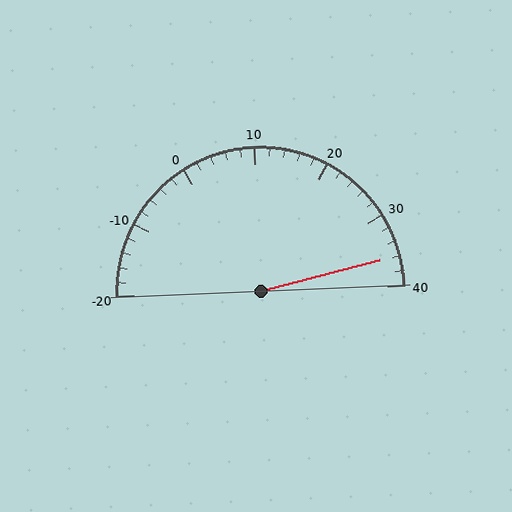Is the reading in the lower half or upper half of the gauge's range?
The reading is in the upper half of the range (-20 to 40).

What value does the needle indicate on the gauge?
The needle indicates approximately 36.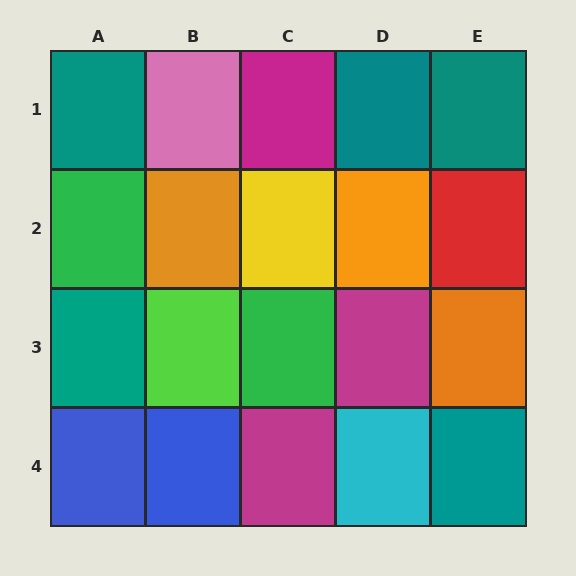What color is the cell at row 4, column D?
Cyan.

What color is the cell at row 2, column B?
Orange.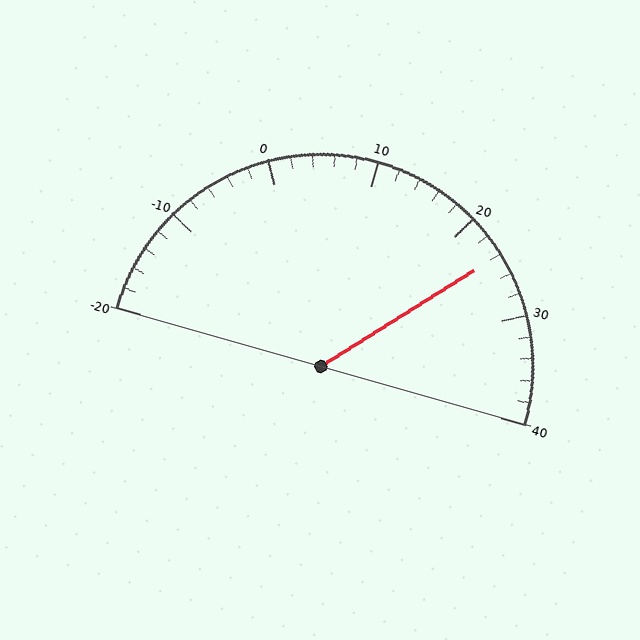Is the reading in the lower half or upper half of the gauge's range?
The reading is in the upper half of the range (-20 to 40).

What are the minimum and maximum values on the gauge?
The gauge ranges from -20 to 40.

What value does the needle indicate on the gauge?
The needle indicates approximately 24.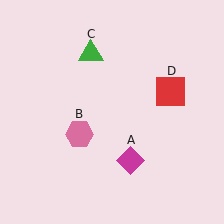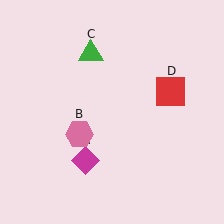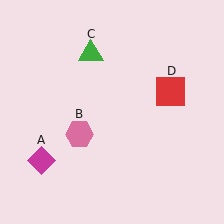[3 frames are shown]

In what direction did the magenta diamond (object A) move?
The magenta diamond (object A) moved left.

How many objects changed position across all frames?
1 object changed position: magenta diamond (object A).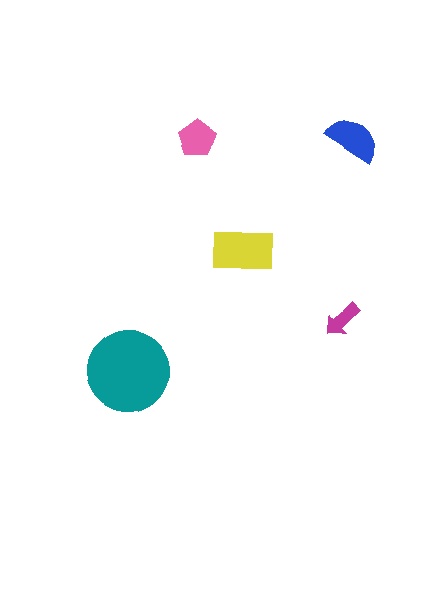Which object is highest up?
The blue semicircle is topmost.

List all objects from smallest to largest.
The magenta arrow, the pink pentagon, the blue semicircle, the yellow rectangle, the teal circle.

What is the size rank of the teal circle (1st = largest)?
1st.